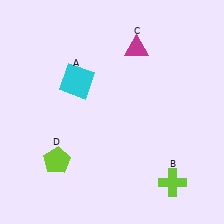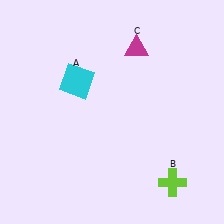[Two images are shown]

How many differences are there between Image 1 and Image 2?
There is 1 difference between the two images.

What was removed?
The lime pentagon (D) was removed in Image 2.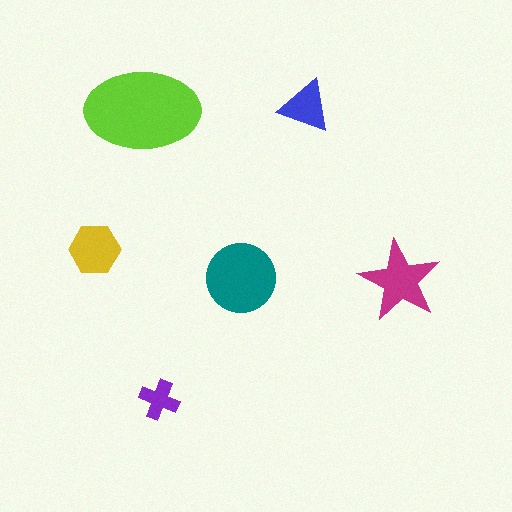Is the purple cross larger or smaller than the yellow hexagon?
Smaller.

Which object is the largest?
The lime ellipse.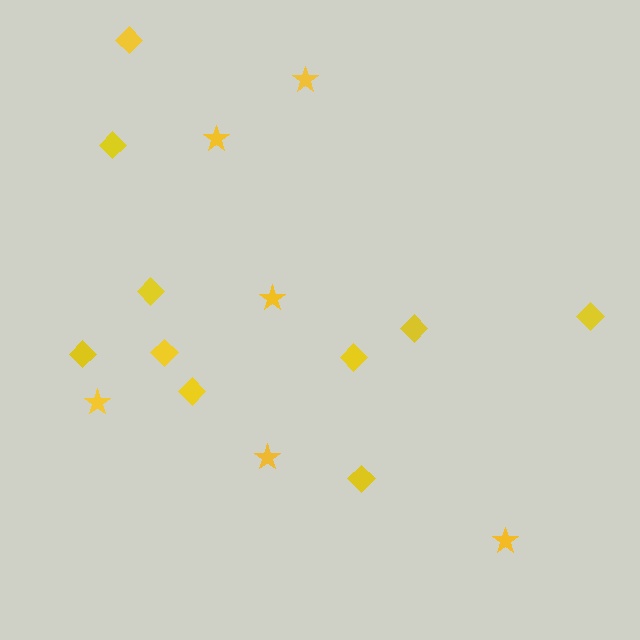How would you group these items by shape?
There are 2 groups: one group of diamonds (10) and one group of stars (6).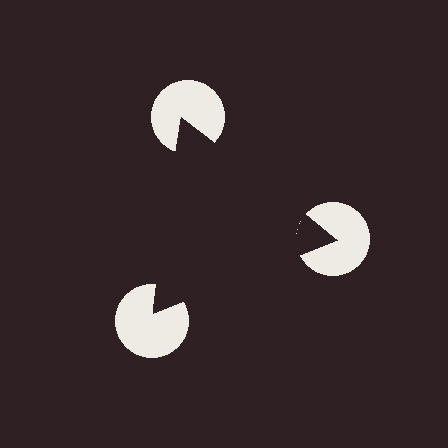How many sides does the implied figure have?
3 sides.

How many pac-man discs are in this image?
There are 3 — one at each vertex of the illusory triangle.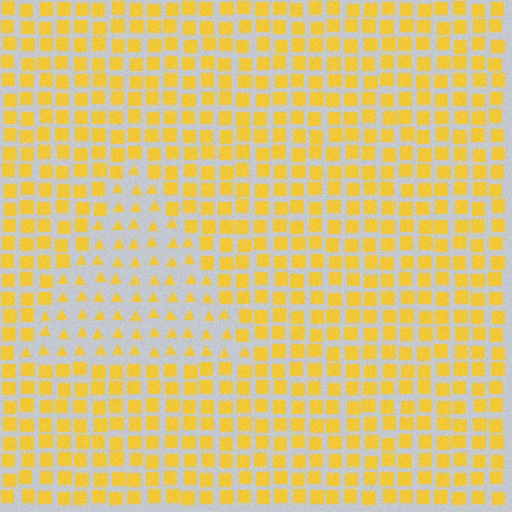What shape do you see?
I see a triangle.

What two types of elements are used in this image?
The image uses triangles inside the triangle region and squares outside it.